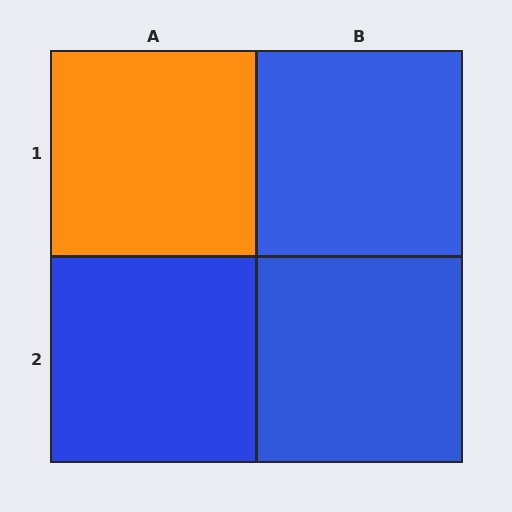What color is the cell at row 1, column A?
Orange.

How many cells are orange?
1 cell is orange.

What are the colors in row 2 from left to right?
Blue, blue.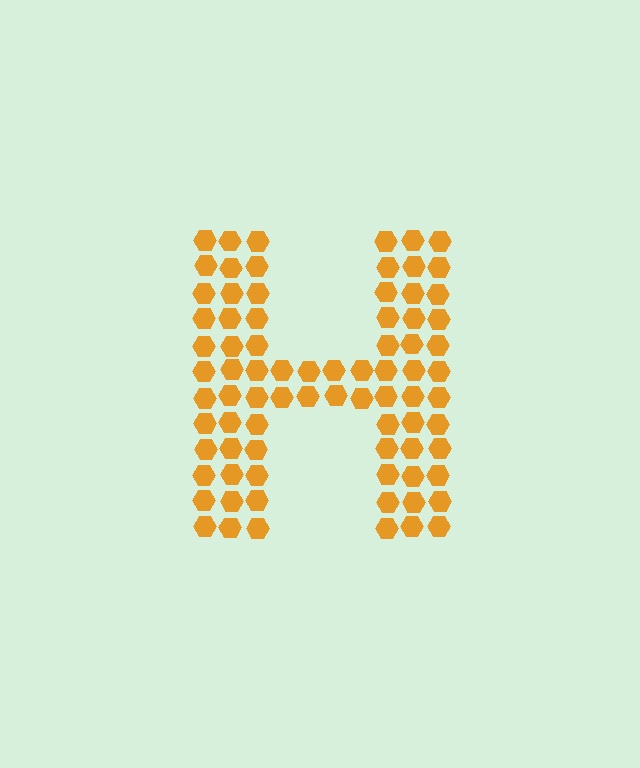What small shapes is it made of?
It is made of small hexagons.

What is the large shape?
The large shape is the letter H.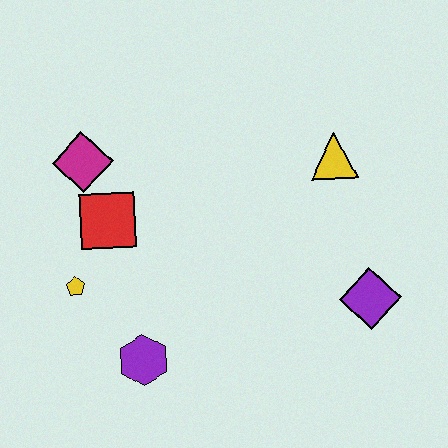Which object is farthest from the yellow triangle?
The yellow pentagon is farthest from the yellow triangle.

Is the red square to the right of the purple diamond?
No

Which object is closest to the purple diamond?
The yellow triangle is closest to the purple diamond.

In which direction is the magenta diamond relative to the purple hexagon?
The magenta diamond is above the purple hexagon.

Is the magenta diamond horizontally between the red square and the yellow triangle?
No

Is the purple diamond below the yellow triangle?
Yes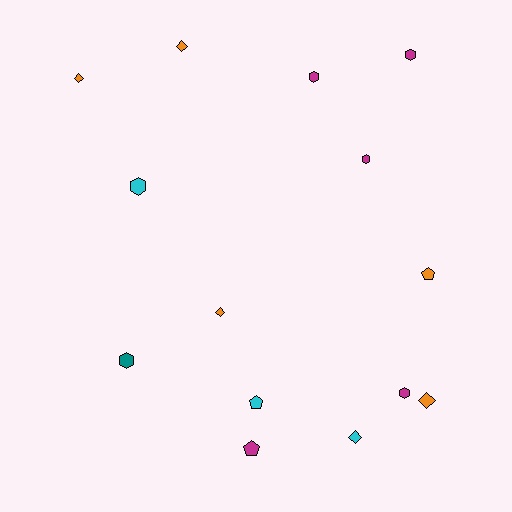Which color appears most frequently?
Orange, with 5 objects.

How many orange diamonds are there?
There are 4 orange diamonds.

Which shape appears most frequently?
Hexagon, with 6 objects.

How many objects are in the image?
There are 14 objects.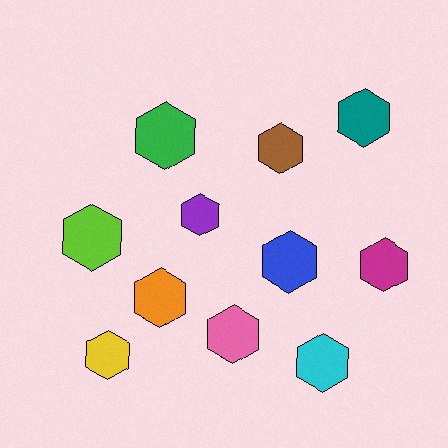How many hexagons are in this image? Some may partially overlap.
There are 11 hexagons.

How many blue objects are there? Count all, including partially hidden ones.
There is 1 blue object.